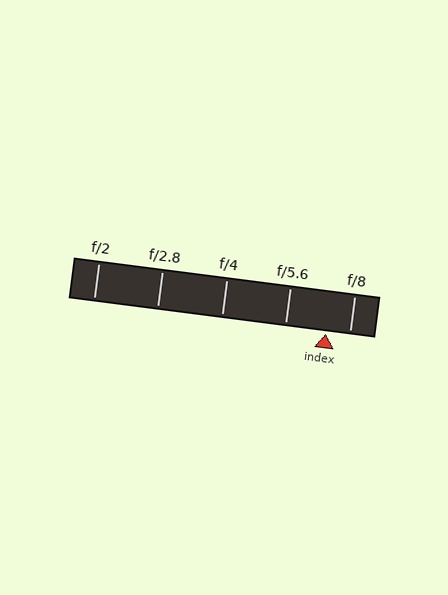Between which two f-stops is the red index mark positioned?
The index mark is between f/5.6 and f/8.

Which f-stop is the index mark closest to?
The index mark is closest to f/8.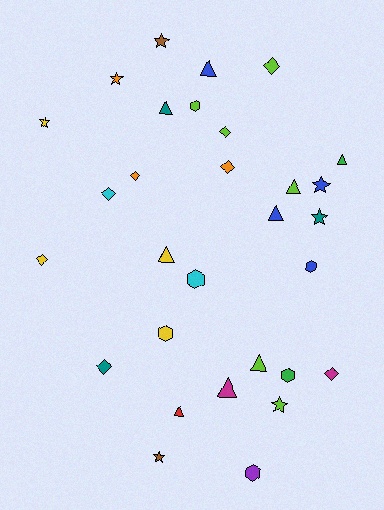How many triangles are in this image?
There are 9 triangles.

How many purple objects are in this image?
There is 1 purple object.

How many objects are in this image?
There are 30 objects.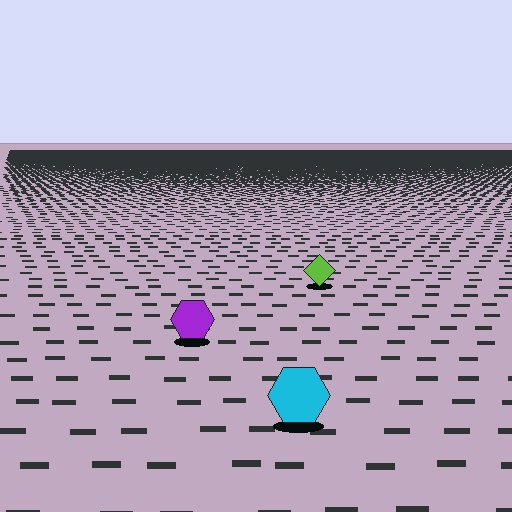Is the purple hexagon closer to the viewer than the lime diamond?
Yes. The purple hexagon is closer — you can tell from the texture gradient: the ground texture is coarser near it.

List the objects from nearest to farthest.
From nearest to farthest: the cyan hexagon, the purple hexagon, the lime diamond.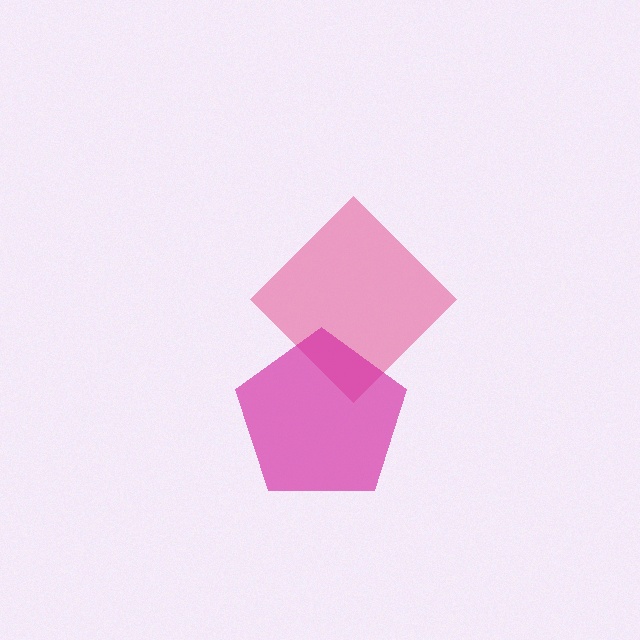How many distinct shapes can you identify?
There are 2 distinct shapes: a pink diamond, a magenta pentagon.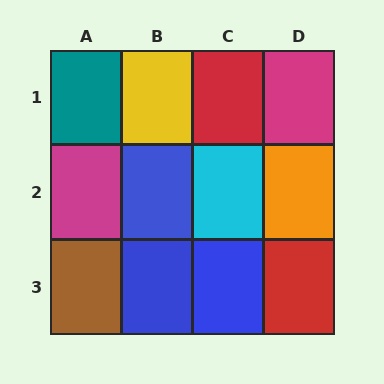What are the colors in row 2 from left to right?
Magenta, blue, cyan, orange.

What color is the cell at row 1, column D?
Magenta.